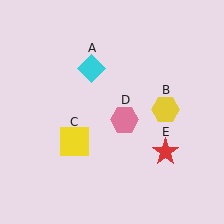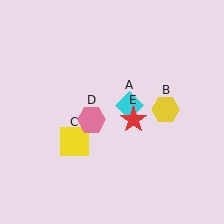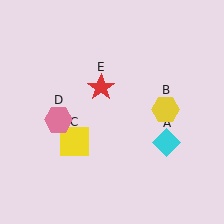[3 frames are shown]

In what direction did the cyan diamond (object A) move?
The cyan diamond (object A) moved down and to the right.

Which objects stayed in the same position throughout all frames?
Yellow hexagon (object B) and yellow square (object C) remained stationary.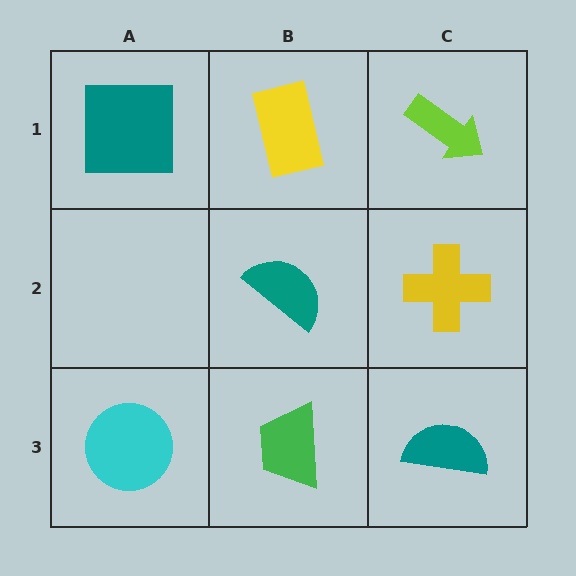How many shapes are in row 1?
3 shapes.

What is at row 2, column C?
A yellow cross.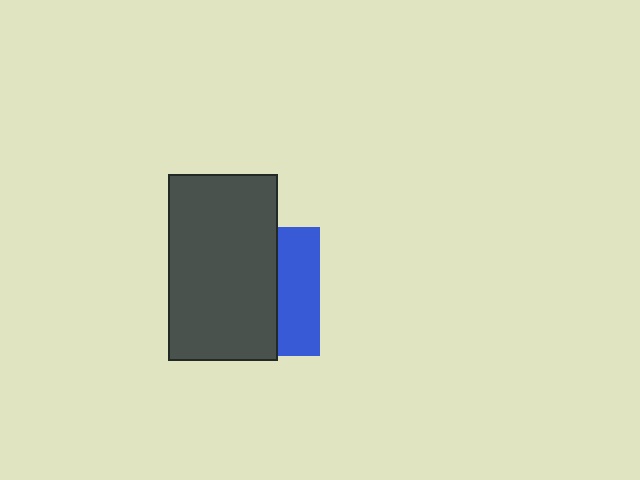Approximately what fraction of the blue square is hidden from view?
Roughly 67% of the blue square is hidden behind the dark gray rectangle.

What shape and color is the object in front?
The object in front is a dark gray rectangle.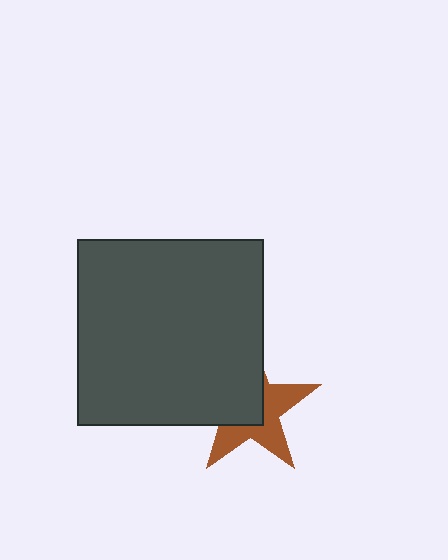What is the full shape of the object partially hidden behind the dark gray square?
The partially hidden object is a brown star.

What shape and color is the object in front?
The object in front is a dark gray square.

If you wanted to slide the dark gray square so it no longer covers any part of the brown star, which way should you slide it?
Slide it toward the upper-left — that is the most direct way to separate the two shapes.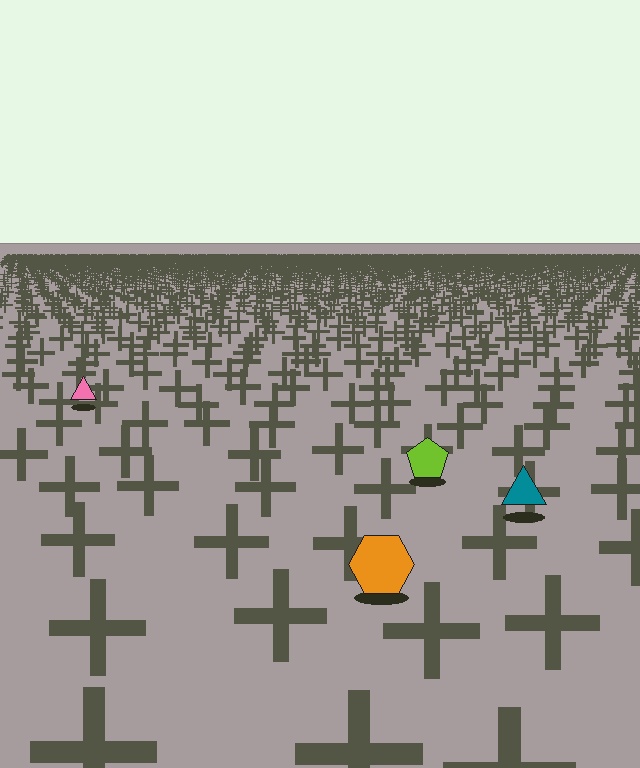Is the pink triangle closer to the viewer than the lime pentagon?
No. The lime pentagon is closer — you can tell from the texture gradient: the ground texture is coarser near it.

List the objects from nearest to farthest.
From nearest to farthest: the orange hexagon, the teal triangle, the lime pentagon, the pink triangle.